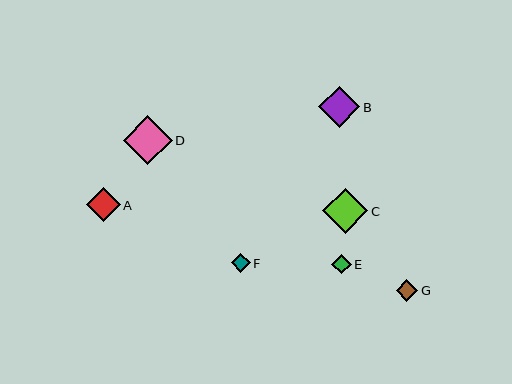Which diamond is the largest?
Diamond D is the largest with a size of approximately 49 pixels.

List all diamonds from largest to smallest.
From largest to smallest: D, C, B, A, G, E, F.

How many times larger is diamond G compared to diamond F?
Diamond G is approximately 1.1 times the size of diamond F.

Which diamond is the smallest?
Diamond F is the smallest with a size of approximately 19 pixels.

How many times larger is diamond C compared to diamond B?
Diamond C is approximately 1.1 times the size of diamond B.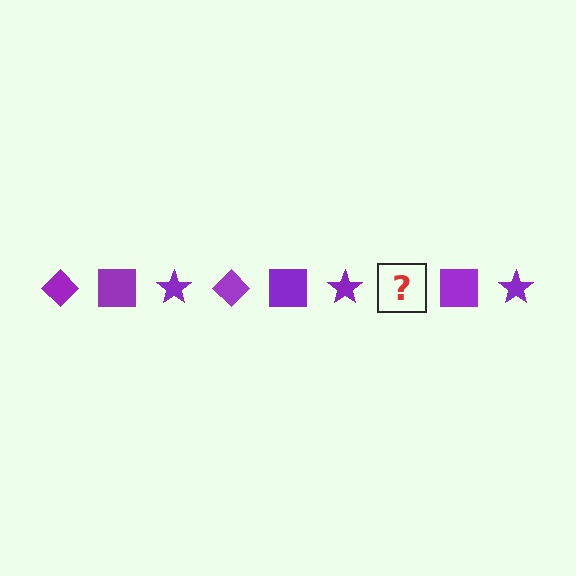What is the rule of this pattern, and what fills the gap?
The rule is that the pattern cycles through diamond, square, star shapes in purple. The gap should be filled with a purple diamond.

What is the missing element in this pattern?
The missing element is a purple diamond.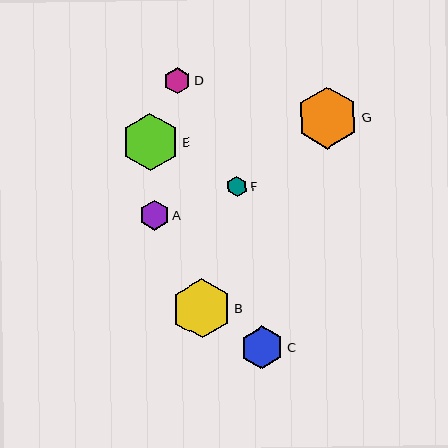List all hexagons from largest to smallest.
From largest to smallest: G, B, E, C, A, D, F.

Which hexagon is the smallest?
Hexagon F is the smallest with a size of approximately 21 pixels.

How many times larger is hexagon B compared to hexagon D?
Hexagon B is approximately 2.2 times the size of hexagon D.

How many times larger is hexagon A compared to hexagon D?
Hexagon A is approximately 1.1 times the size of hexagon D.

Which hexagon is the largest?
Hexagon G is the largest with a size of approximately 62 pixels.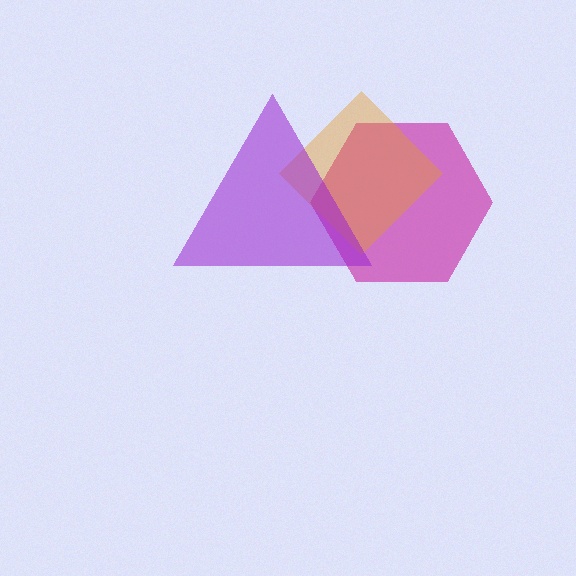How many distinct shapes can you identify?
There are 3 distinct shapes: a magenta hexagon, an orange diamond, a purple triangle.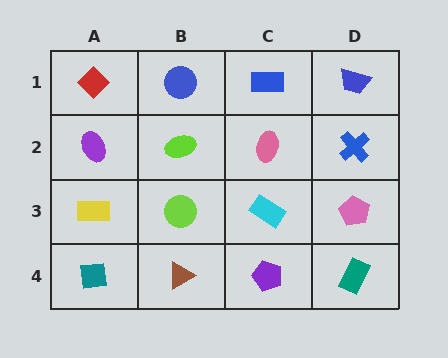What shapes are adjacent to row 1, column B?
A lime ellipse (row 2, column B), a red diamond (row 1, column A), a blue rectangle (row 1, column C).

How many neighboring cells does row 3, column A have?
3.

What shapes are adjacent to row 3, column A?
A purple ellipse (row 2, column A), a teal square (row 4, column A), a lime circle (row 3, column B).